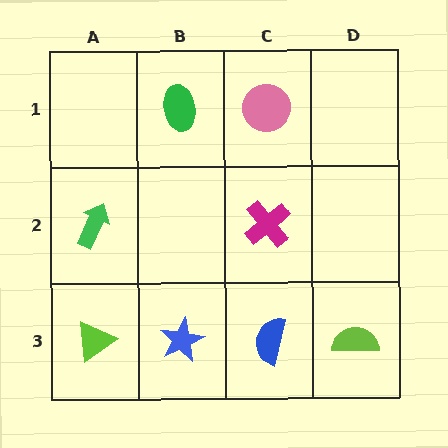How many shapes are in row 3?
4 shapes.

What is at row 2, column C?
A magenta cross.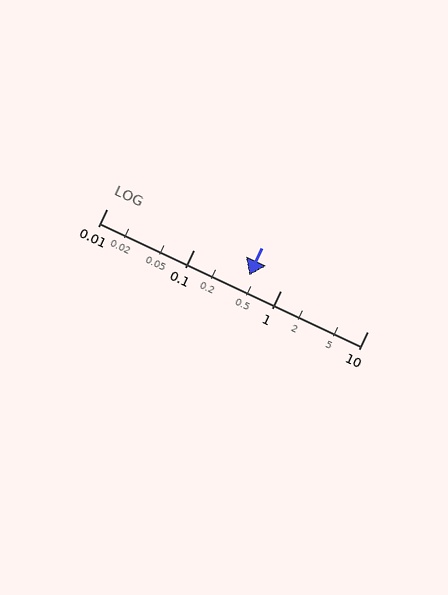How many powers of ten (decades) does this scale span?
The scale spans 3 decades, from 0.01 to 10.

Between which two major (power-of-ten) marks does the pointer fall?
The pointer is between 0.1 and 1.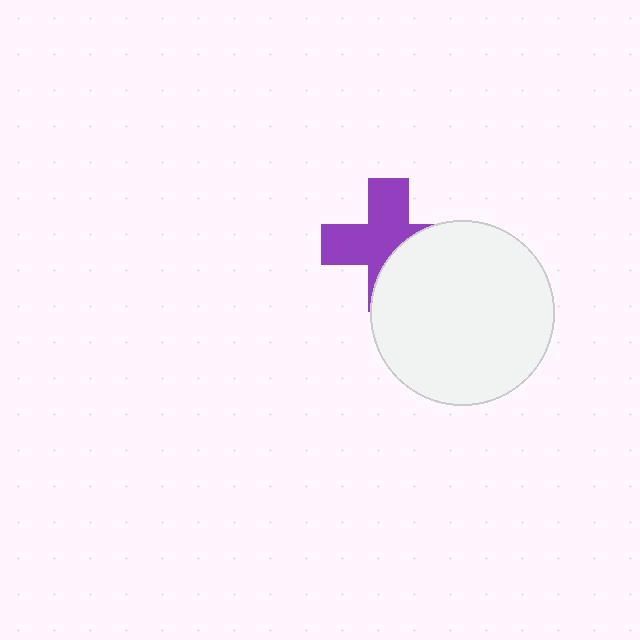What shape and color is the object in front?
The object in front is a white circle.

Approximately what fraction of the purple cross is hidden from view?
Roughly 40% of the purple cross is hidden behind the white circle.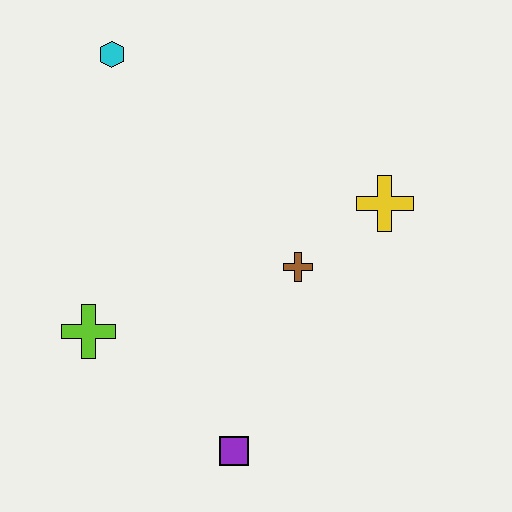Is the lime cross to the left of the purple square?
Yes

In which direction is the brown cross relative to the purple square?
The brown cross is above the purple square.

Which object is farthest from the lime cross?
The yellow cross is farthest from the lime cross.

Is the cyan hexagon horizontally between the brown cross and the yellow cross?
No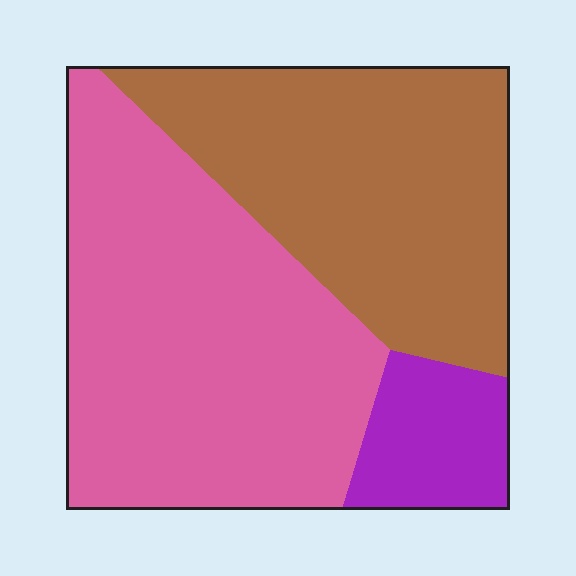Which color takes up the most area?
Pink, at roughly 50%.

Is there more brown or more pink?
Pink.